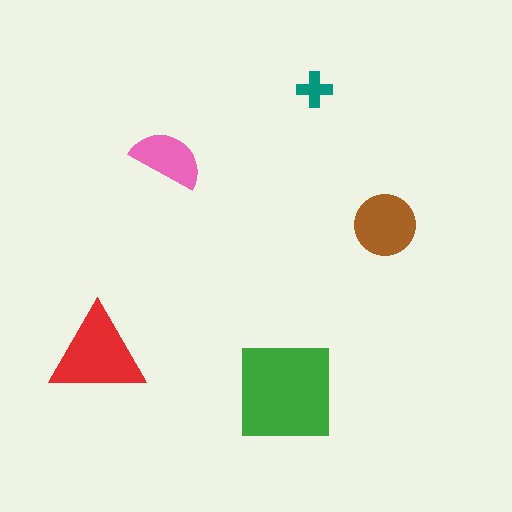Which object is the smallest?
The teal cross.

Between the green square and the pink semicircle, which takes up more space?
The green square.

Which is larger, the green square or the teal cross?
The green square.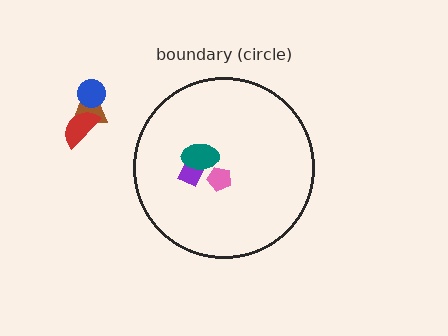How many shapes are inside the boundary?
3 inside, 3 outside.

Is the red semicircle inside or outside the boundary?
Outside.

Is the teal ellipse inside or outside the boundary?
Inside.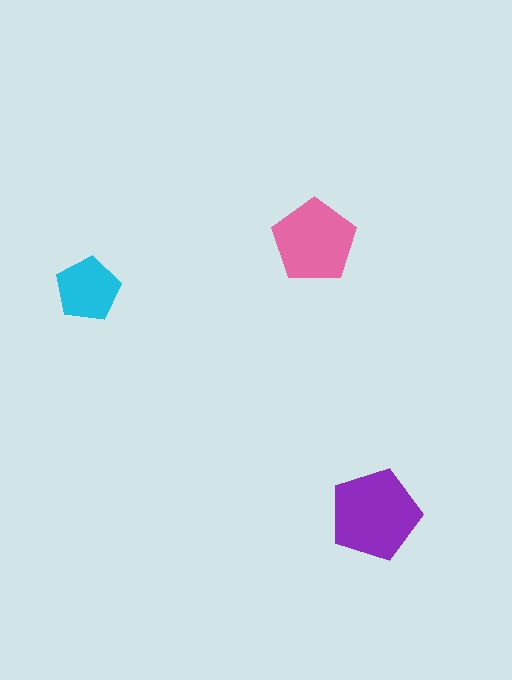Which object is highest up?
The pink pentagon is topmost.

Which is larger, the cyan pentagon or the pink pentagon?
The pink one.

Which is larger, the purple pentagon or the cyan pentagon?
The purple one.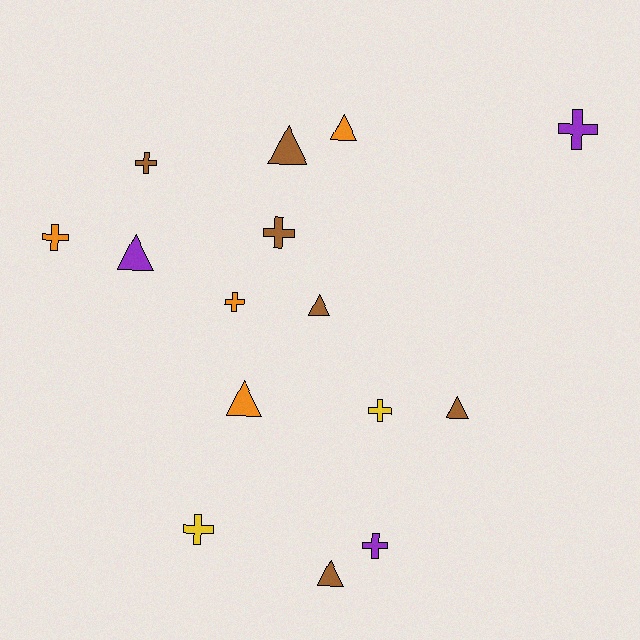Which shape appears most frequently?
Cross, with 8 objects.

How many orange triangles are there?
There are 2 orange triangles.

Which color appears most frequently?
Brown, with 6 objects.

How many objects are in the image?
There are 15 objects.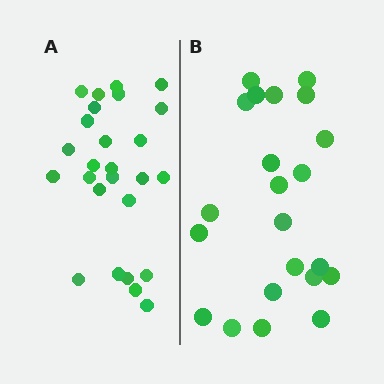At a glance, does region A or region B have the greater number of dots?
Region A (the left region) has more dots.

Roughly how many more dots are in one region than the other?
Region A has about 4 more dots than region B.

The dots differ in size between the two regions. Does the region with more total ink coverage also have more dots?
No. Region B has more total ink coverage because its dots are larger, but region A actually contains more individual dots. Total area can be misleading — the number of items is what matters here.